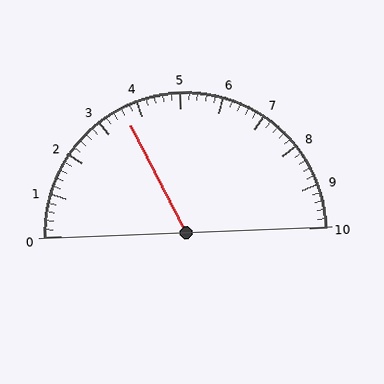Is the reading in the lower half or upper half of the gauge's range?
The reading is in the lower half of the range (0 to 10).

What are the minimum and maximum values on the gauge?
The gauge ranges from 0 to 10.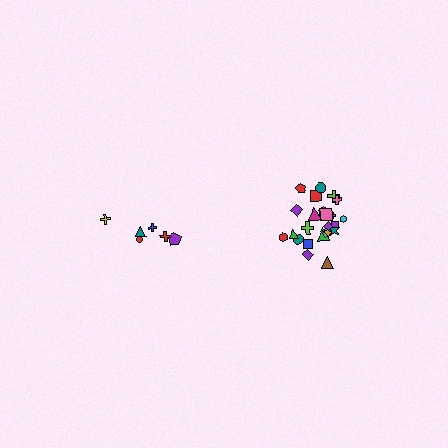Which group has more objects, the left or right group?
The right group.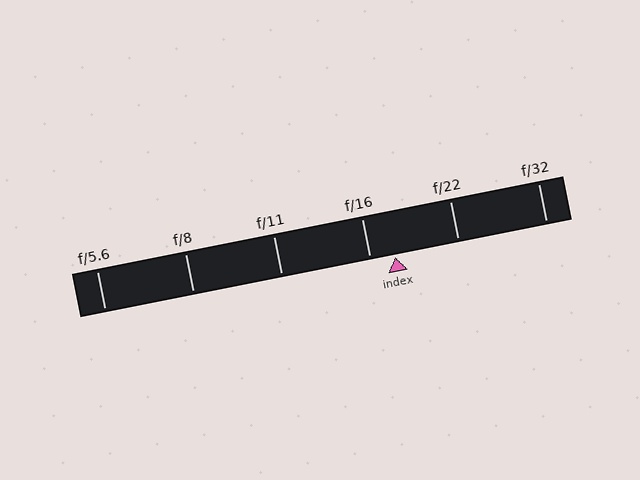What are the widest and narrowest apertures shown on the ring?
The widest aperture shown is f/5.6 and the narrowest is f/32.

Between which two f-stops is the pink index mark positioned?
The index mark is between f/16 and f/22.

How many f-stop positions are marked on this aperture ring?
There are 6 f-stop positions marked.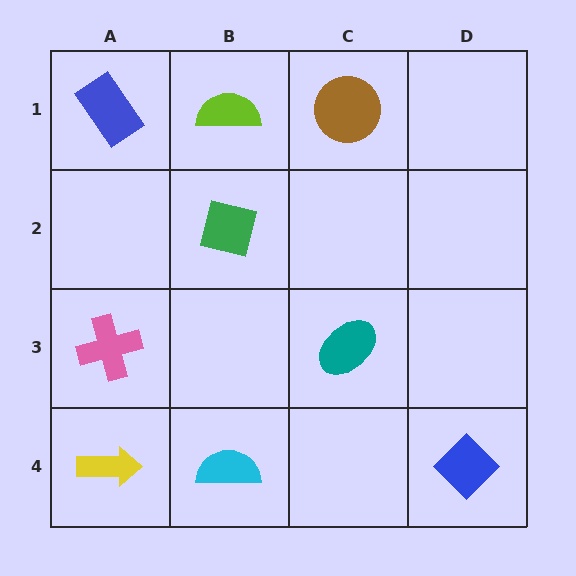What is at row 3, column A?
A pink cross.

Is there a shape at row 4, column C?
No, that cell is empty.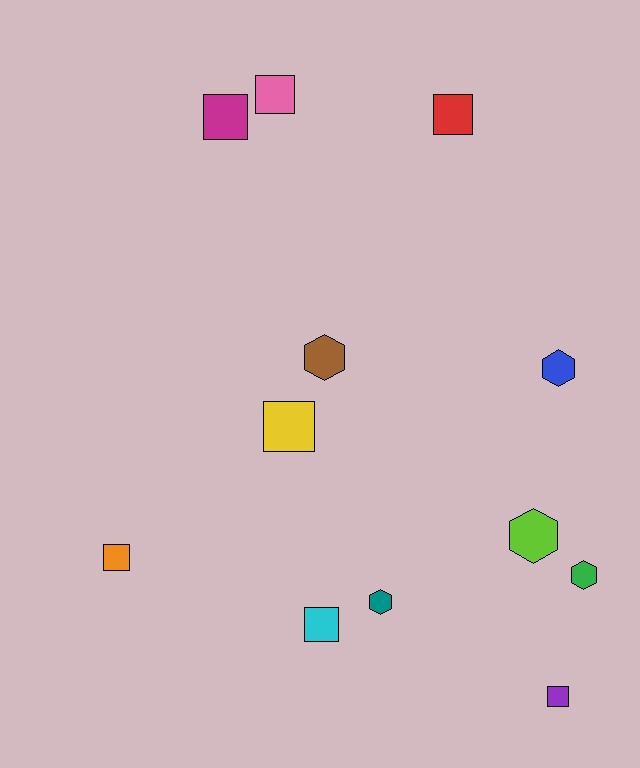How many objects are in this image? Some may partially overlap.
There are 12 objects.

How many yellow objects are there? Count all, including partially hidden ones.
There is 1 yellow object.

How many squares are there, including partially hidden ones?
There are 7 squares.